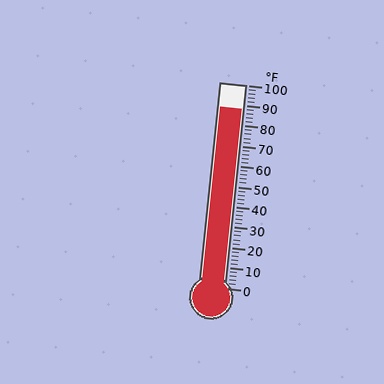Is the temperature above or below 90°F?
The temperature is below 90°F.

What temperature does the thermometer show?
The thermometer shows approximately 88°F.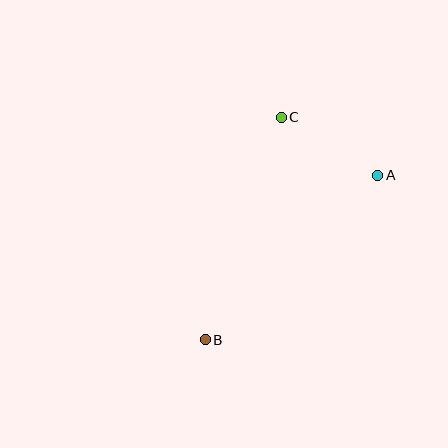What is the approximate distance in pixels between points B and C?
The distance between B and C is approximately 235 pixels.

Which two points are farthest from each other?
Points A and B are farthest from each other.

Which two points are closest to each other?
Points A and C are closest to each other.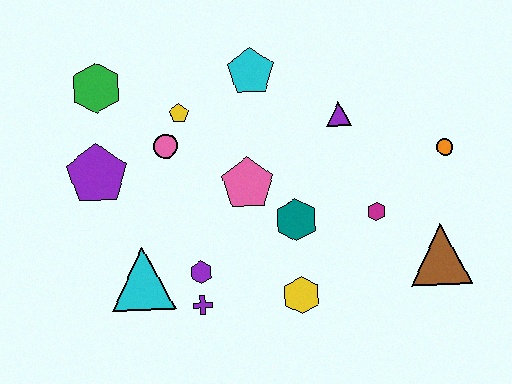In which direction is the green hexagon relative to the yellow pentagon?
The green hexagon is to the left of the yellow pentagon.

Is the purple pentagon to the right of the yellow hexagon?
No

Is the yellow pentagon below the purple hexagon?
No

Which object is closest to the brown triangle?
The magenta hexagon is closest to the brown triangle.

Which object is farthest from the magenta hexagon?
The green hexagon is farthest from the magenta hexagon.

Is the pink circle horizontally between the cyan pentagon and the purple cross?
No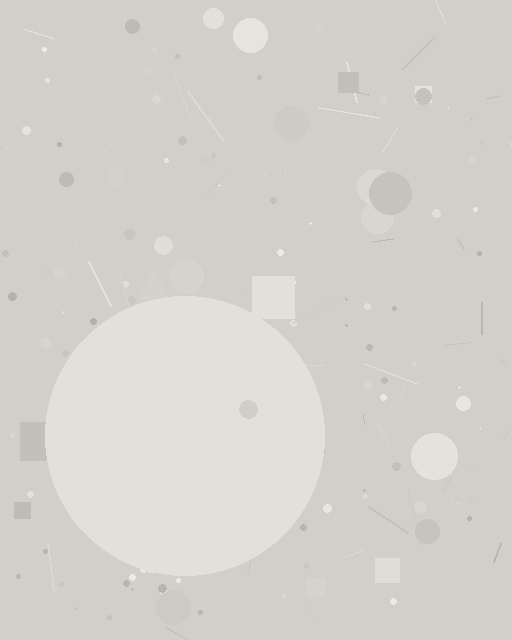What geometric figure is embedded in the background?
A circle is embedded in the background.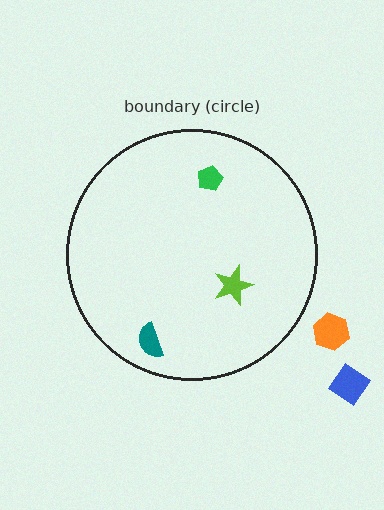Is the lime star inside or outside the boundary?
Inside.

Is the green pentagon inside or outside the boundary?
Inside.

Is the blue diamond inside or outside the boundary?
Outside.